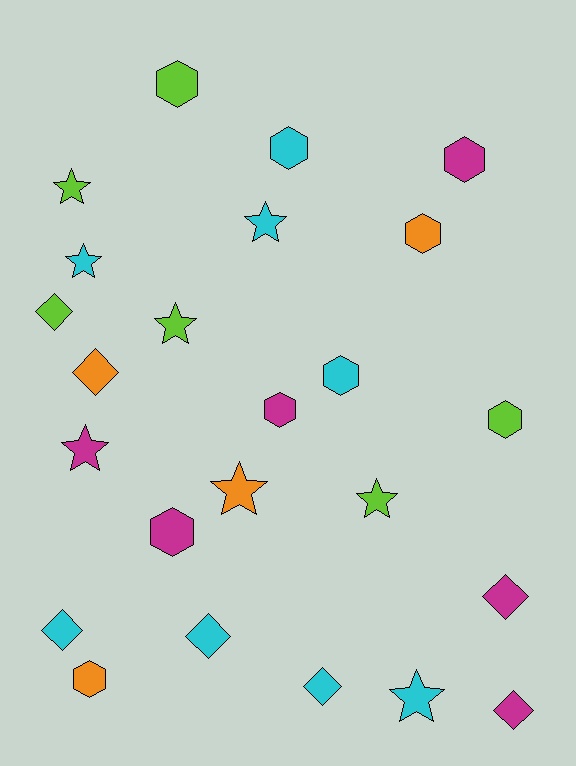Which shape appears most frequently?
Hexagon, with 9 objects.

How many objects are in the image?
There are 24 objects.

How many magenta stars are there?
There is 1 magenta star.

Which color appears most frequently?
Cyan, with 8 objects.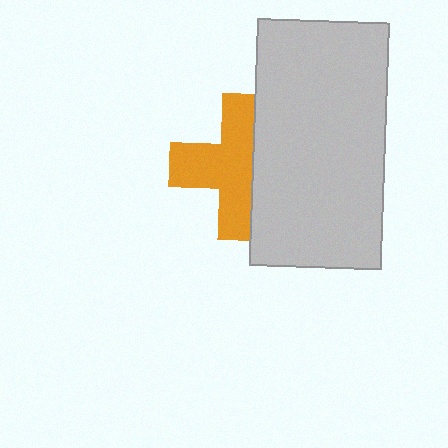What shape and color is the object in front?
The object in front is a light gray rectangle.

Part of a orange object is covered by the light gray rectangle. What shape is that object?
It is a cross.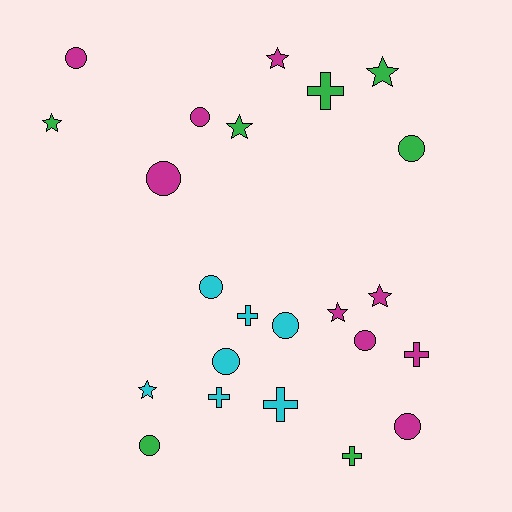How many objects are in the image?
There are 23 objects.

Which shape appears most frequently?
Circle, with 10 objects.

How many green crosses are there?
There are 2 green crosses.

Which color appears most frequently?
Magenta, with 9 objects.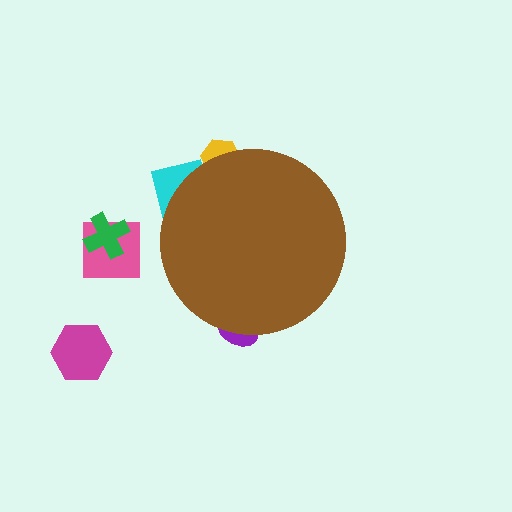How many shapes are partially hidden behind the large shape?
3 shapes are partially hidden.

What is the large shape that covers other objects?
A brown circle.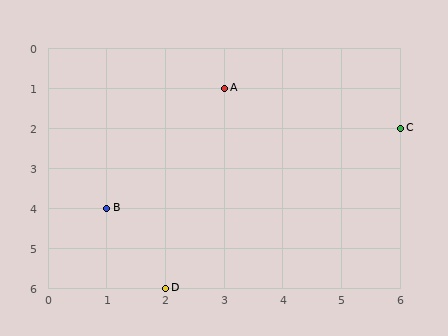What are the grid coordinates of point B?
Point B is at grid coordinates (1, 4).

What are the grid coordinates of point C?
Point C is at grid coordinates (6, 2).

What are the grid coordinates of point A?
Point A is at grid coordinates (3, 1).